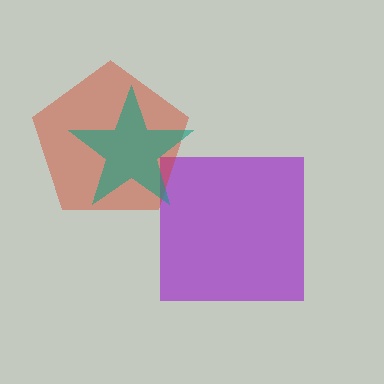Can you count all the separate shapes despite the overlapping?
Yes, there are 3 separate shapes.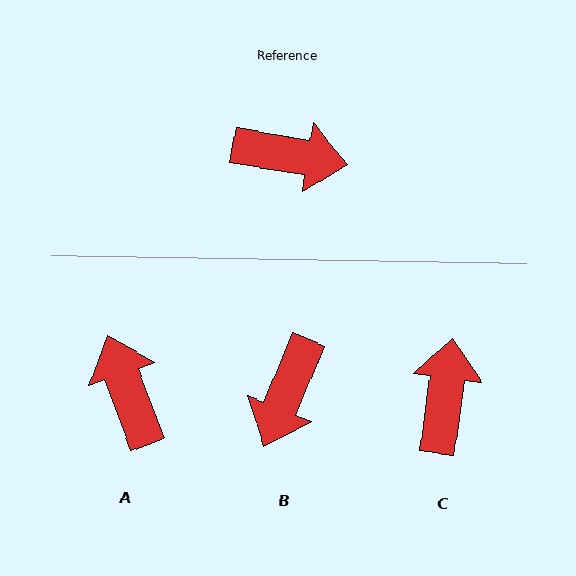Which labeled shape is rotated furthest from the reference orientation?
A, about 119 degrees away.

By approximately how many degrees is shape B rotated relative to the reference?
Approximately 103 degrees clockwise.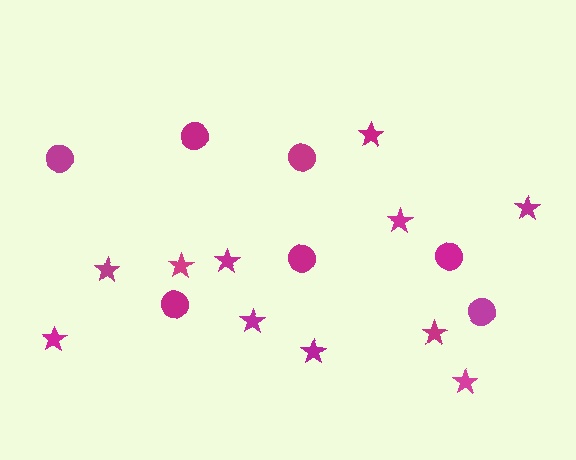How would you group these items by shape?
There are 2 groups: one group of stars (11) and one group of circles (7).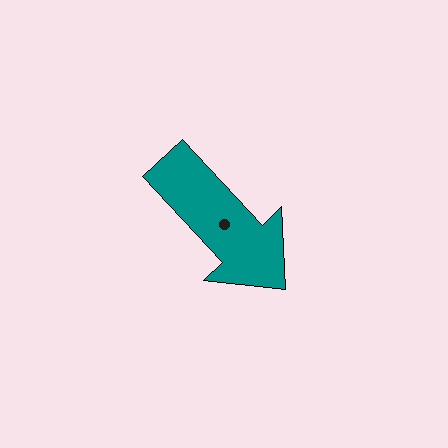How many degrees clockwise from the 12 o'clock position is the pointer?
Approximately 137 degrees.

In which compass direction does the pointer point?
Southeast.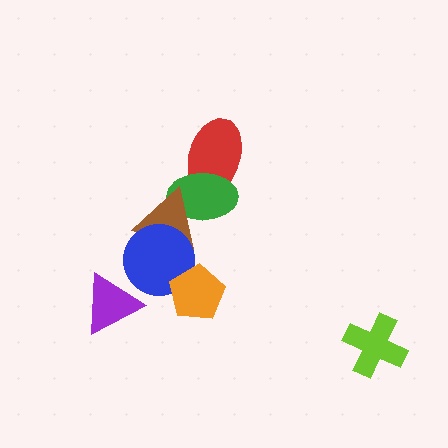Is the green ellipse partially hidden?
Yes, it is partially covered by another shape.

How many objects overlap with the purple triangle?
0 objects overlap with the purple triangle.